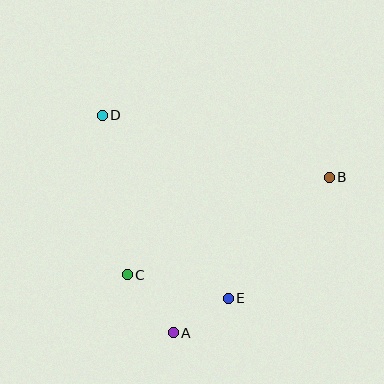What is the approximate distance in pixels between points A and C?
The distance between A and C is approximately 74 pixels.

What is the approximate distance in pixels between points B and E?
The distance between B and E is approximately 158 pixels.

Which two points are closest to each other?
Points A and E are closest to each other.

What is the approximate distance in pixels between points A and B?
The distance between A and B is approximately 220 pixels.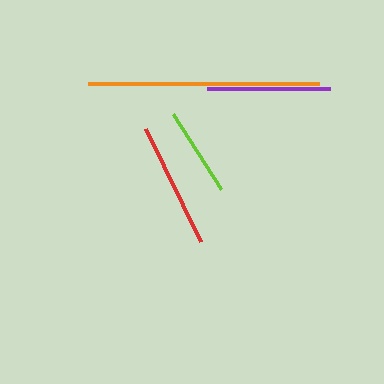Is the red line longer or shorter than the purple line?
The red line is longer than the purple line.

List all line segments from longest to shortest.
From longest to shortest: orange, red, purple, lime.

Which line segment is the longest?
The orange line is the longest at approximately 230 pixels.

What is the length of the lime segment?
The lime segment is approximately 89 pixels long.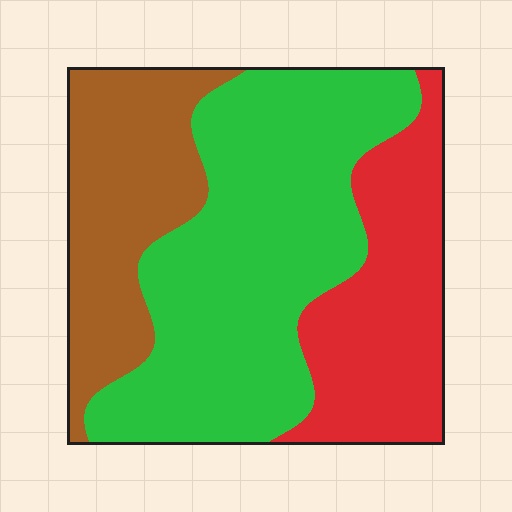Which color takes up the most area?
Green, at roughly 50%.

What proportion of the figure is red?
Red covers roughly 25% of the figure.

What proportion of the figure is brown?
Brown takes up about one quarter (1/4) of the figure.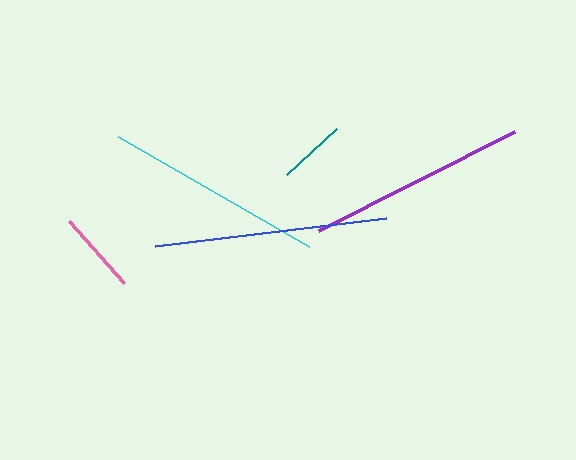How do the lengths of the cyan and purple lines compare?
The cyan and purple lines are approximately the same length.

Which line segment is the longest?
The blue line is the longest at approximately 233 pixels.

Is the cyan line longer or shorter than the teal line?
The cyan line is longer than the teal line.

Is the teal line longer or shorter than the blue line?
The blue line is longer than the teal line.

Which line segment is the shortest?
The teal line is the shortest at approximately 68 pixels.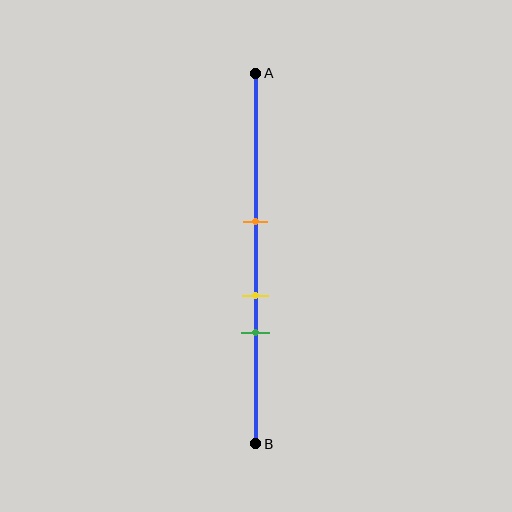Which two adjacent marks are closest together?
The yellow and green marks are the closest adjacent pair.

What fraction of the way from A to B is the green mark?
The green mark is approximately 70% (0.7) of the way from A to B.